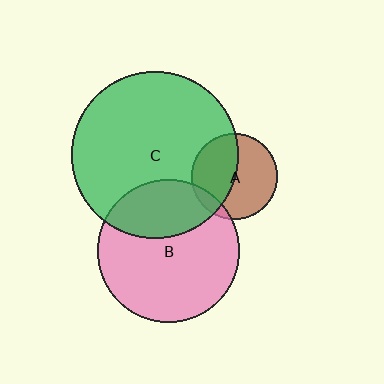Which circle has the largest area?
Circle C (green).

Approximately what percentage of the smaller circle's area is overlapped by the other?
Approximately 45%.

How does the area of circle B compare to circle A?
Approximately 2.7 times.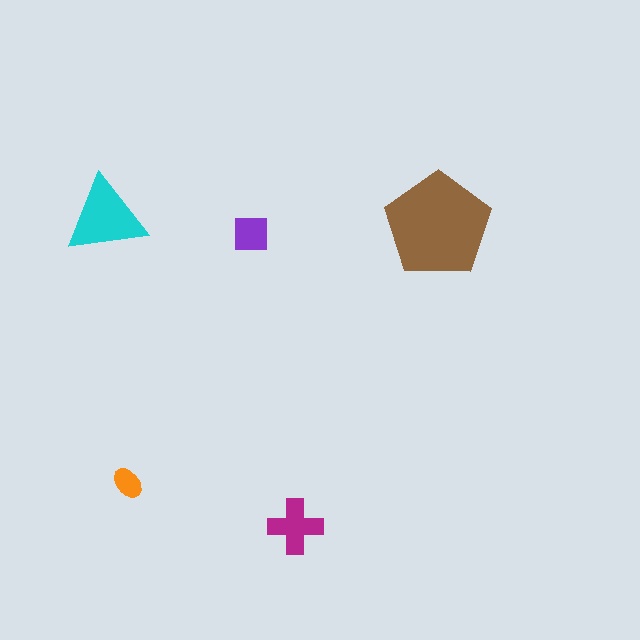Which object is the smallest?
The orange ellipse.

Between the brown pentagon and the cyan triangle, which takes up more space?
The brown pentagon.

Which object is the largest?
The brown pentagon.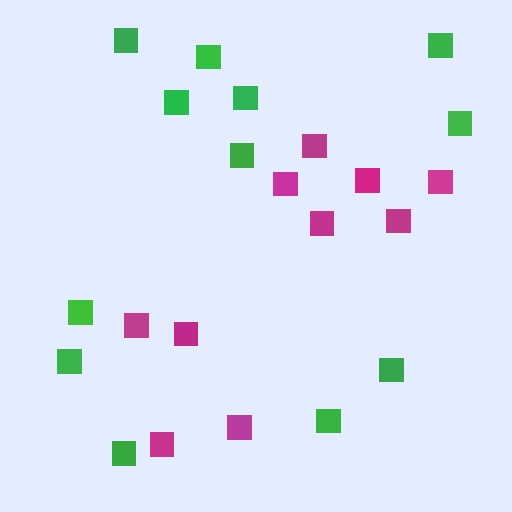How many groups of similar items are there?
There are 2 groups: one group of magenta squares (10) and one group of green squares (12).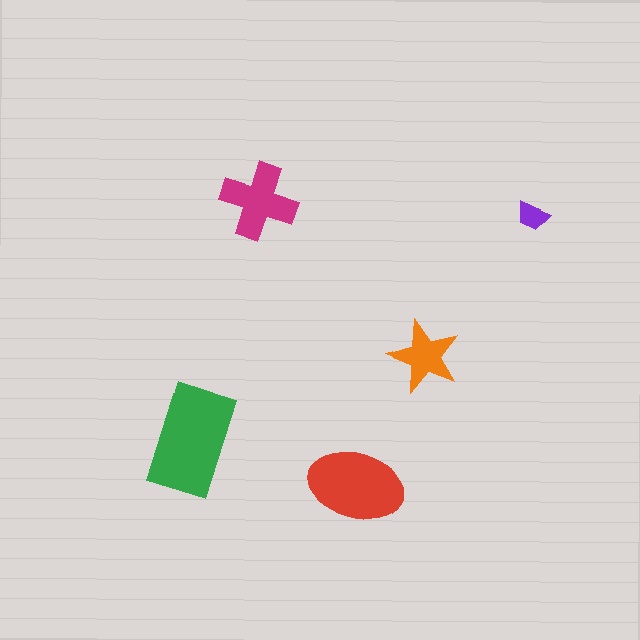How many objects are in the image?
There are 5 objects in the image.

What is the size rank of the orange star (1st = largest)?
4th.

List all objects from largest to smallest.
The green rectangle, the red ellipse, the magenta cross, the orange star, the purple trapezoid.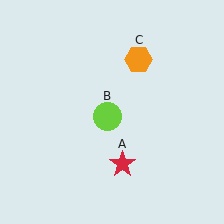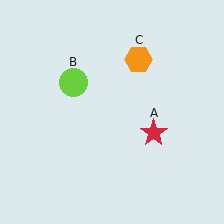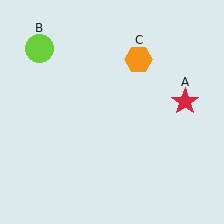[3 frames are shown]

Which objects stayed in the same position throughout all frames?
Orange hexagon (object C) remained stationary.